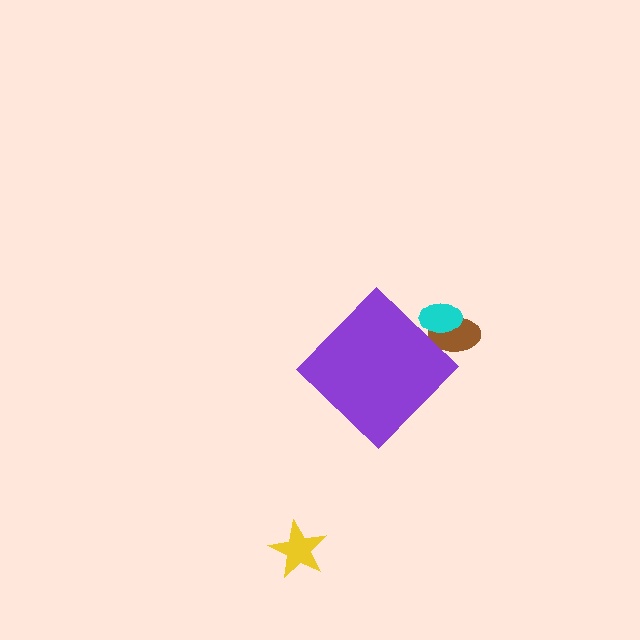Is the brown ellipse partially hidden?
Yes, the brown ellipse is partially hidden behind the purple diamond.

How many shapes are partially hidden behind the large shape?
2 shapes are partially hidden.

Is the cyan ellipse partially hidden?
Yes, the cyan ellipse is partially hidden behind the purple diamond.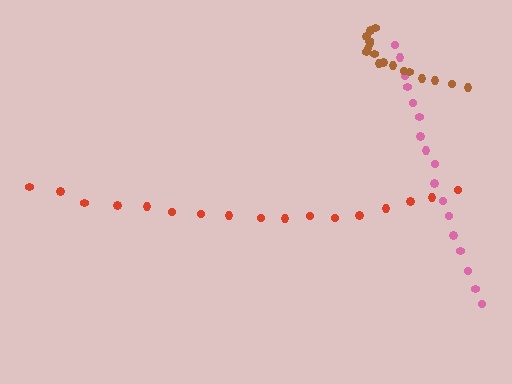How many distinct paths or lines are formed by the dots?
There are 3 distinct paths.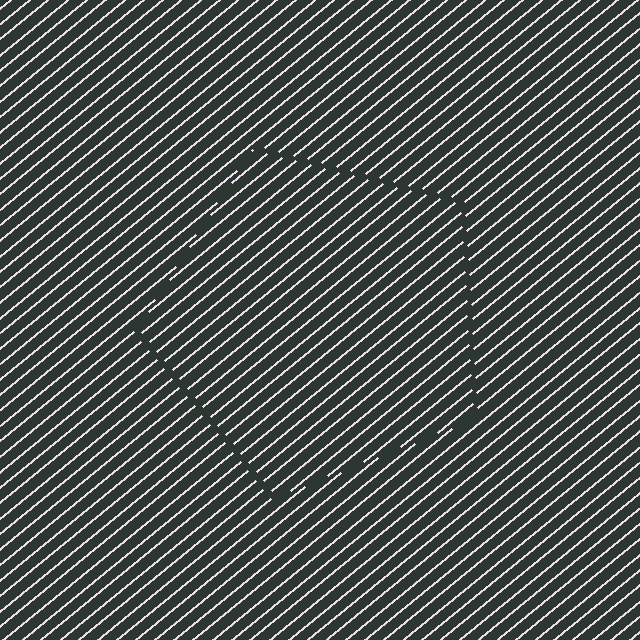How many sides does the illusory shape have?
5 sides — the line-ends trace a pentagon.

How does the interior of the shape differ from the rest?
The interior of the shape contains the same grating, shifted by half a period — the contour is defined by the phase discontinuity where line-ends from the inner and outer gratings abut.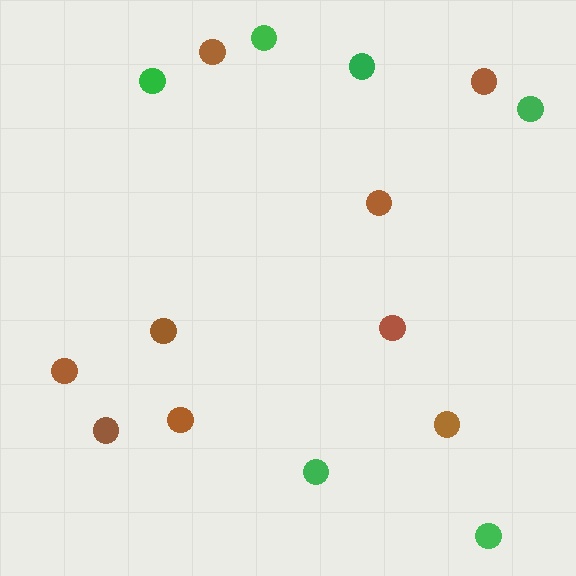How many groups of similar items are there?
There are 2 groups: one group of green circles (6) and one group of brown circles (9).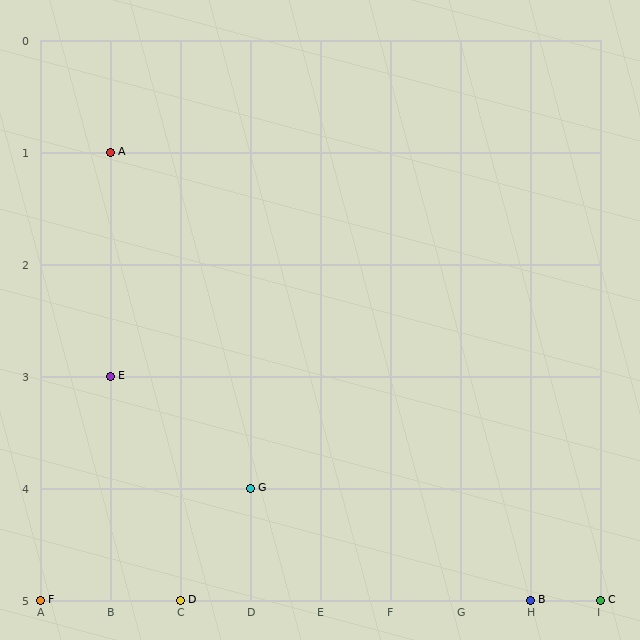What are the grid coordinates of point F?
Point F is at grid coordinates (A, 5).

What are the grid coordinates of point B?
Point B is at grid coordinates (H, 5).